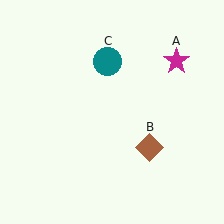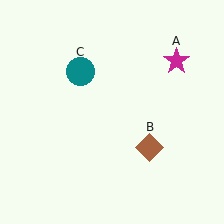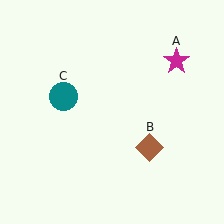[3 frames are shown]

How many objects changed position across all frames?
1 object changed position: teal circle (object C).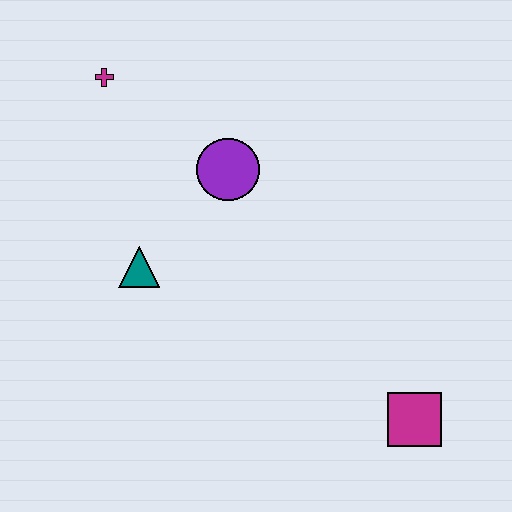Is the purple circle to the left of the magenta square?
Yes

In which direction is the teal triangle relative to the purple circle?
The teal triangle is below the purple circle.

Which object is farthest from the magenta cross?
The magenta square is farthest from the magenta cross.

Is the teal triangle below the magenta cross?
Yes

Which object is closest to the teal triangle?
The purple circle is closest to the teal triangle.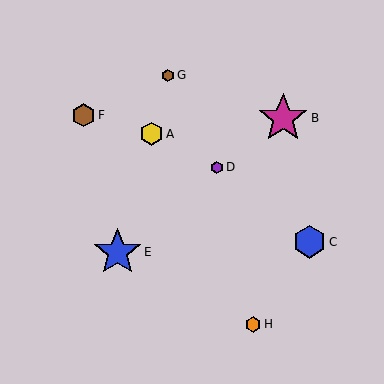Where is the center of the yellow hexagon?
The center of the yellow hexagon is at (151, 134).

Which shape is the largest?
The magenta star (labeled B) is the largest.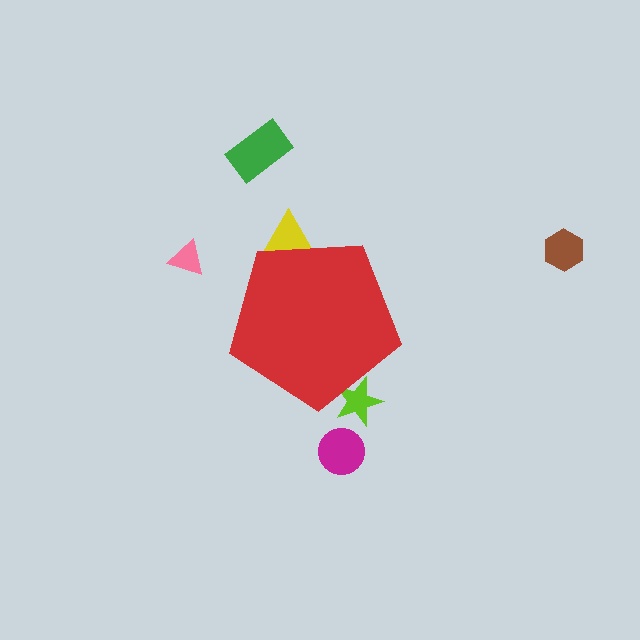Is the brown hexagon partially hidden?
No, the brown hexagon is fully visible.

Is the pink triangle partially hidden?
No, the pink triangle is fully visible.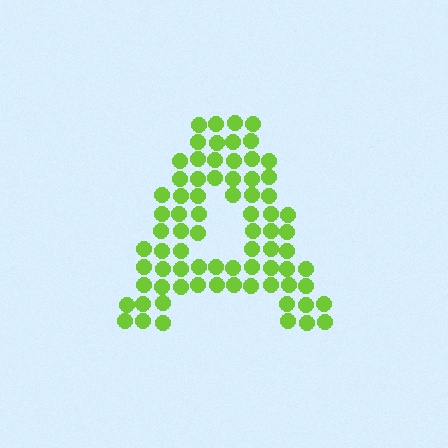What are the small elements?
The small elements are circles.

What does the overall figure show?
The overall figure shows the letter A.